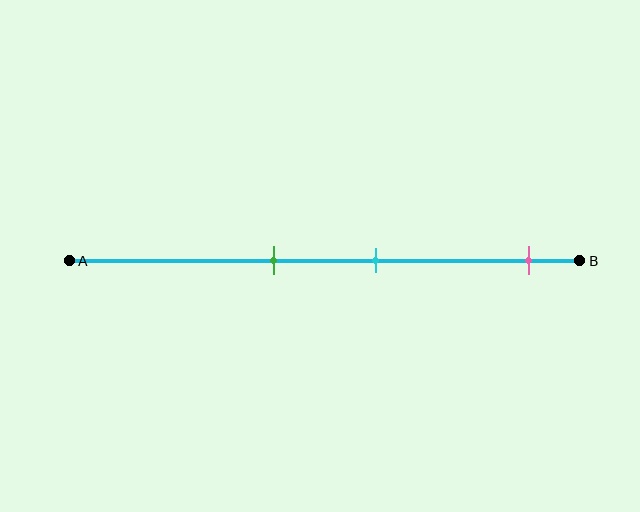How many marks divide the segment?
There are 3 marks dividing the segment.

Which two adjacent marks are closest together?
The green and cyan marks are the closest adjacent pair.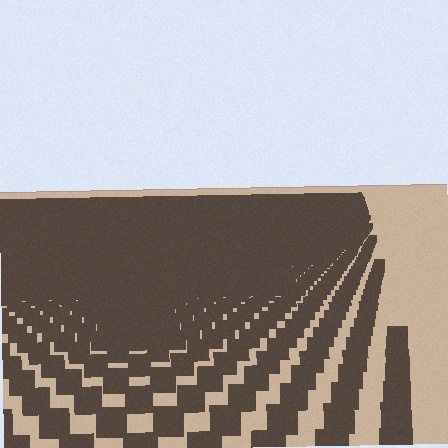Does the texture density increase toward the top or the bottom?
Density increases toward the top.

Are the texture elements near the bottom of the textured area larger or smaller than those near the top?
Larger. Near the bottom, elements are closer to the viewer and appear at a bigger on-screen size.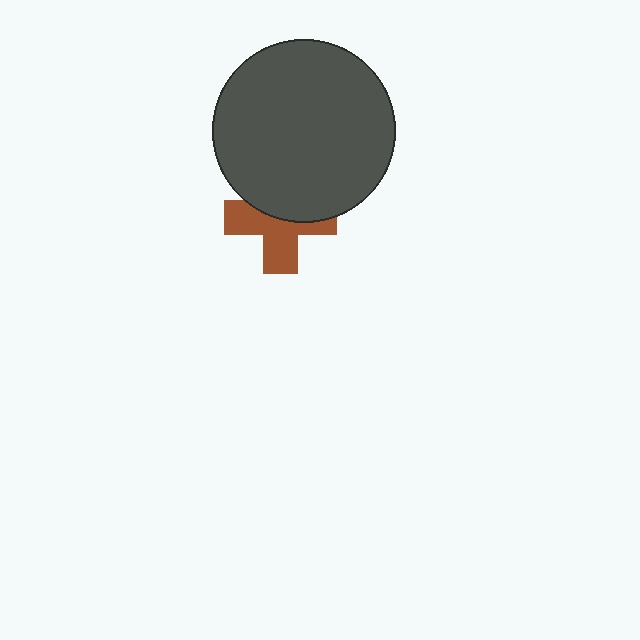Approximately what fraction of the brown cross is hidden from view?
Roughly 45% of the brown cross is hidden behind the dark gray circle.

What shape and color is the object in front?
The object in front is a dark gray circle.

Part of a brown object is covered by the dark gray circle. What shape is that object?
It is a cross.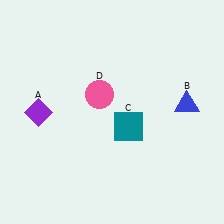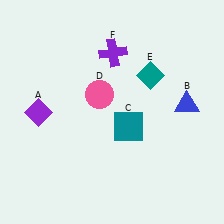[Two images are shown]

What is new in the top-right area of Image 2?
A teal diamond (E) was added in the top-right area of Image 2.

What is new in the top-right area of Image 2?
A purple cross (F) was added in the top-right area of Image 2.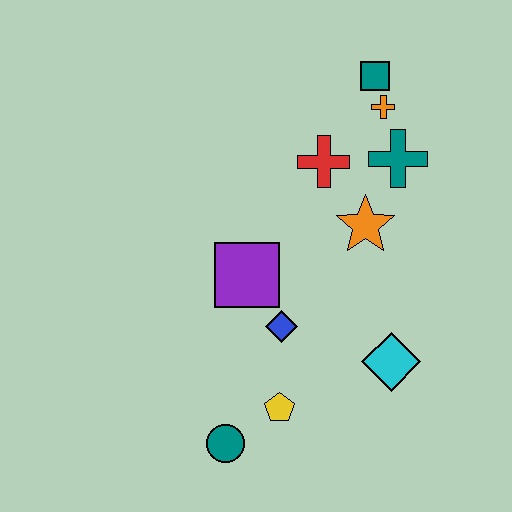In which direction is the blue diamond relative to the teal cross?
The blue diamond is below the teal cross.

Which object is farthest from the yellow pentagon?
The teal square is farthest from the yellow pentagon.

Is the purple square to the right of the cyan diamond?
No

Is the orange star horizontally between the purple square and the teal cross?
Yes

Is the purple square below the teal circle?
No